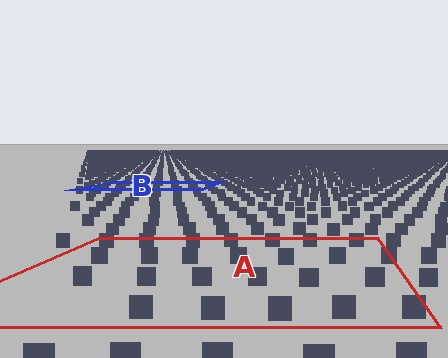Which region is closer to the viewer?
Region A is closer. The texture elements there are larger and more spread out.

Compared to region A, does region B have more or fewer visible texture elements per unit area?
Region B has more texture elements per unit area — they are packed more densely because it is farther away.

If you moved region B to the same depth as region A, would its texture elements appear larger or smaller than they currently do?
They would appear larger. At a closer depth, the same texture elements are projected at a bigger on-screen size.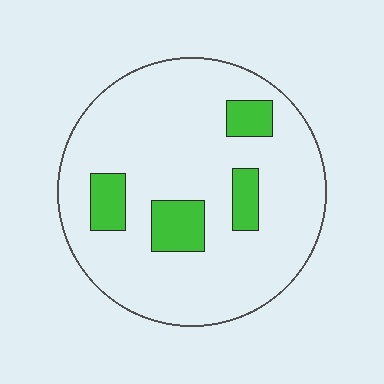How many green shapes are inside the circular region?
4.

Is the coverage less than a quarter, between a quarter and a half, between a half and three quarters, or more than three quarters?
Less than a quarter.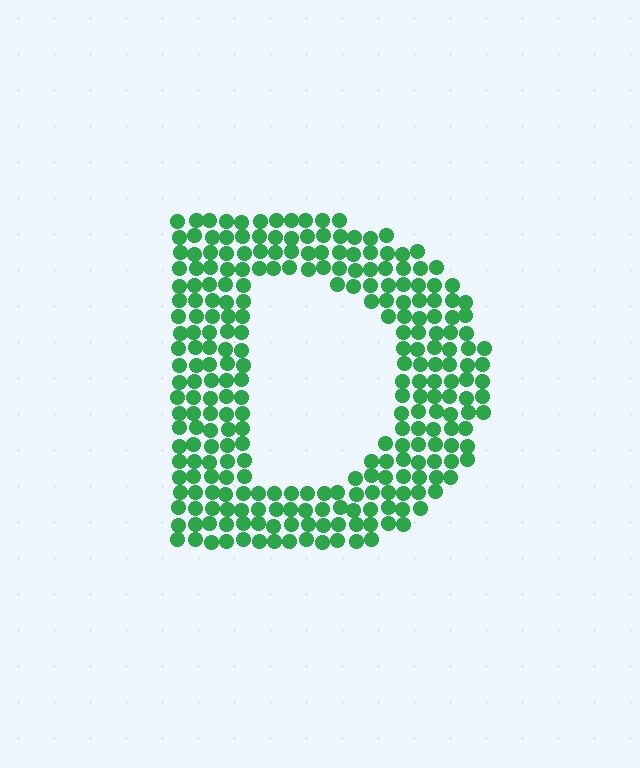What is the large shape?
The large shape is the letter D.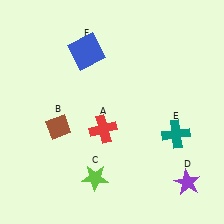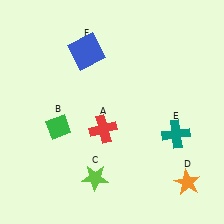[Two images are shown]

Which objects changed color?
B changed from brown to green. D changed from purple to orange.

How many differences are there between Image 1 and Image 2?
There are 2 differences between the two images.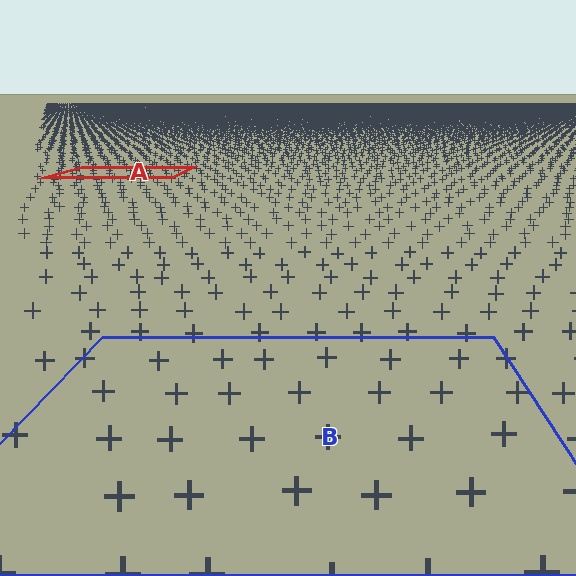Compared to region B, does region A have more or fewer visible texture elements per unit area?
Region A has more texture elements per unit area — they are packed more densely because it is farther away.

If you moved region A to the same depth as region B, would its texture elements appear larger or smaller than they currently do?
They would appear larger. At a closer depth, the same texture elements are projected at a bigger on-screen size.